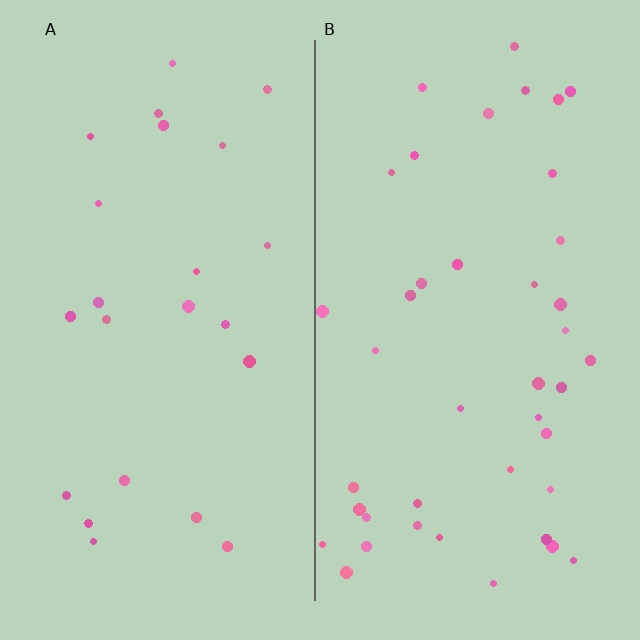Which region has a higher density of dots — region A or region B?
B (the right).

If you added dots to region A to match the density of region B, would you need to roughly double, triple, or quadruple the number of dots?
Approximately double.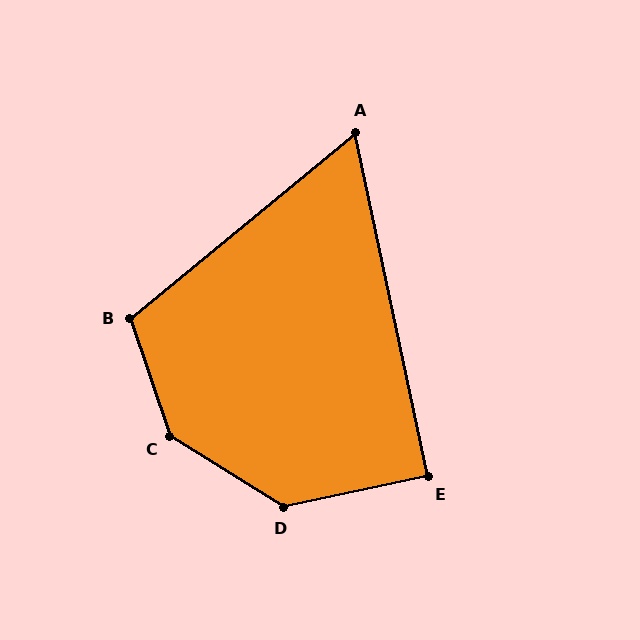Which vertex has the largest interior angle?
C, at approximately 140 degrees.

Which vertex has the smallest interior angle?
A, at approximately 63 degrees.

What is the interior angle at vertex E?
Approximately 90 degrees (approximately right).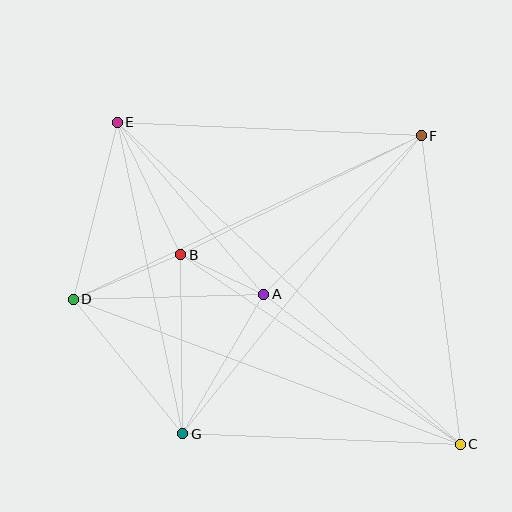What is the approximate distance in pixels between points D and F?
The distance between D and F is approximately 385 pixels.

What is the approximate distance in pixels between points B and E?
The distance between B and E is approximately 147 pixels.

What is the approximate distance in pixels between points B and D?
The distance between B and D is approximately 117 pixels.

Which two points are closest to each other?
Points A and B are closest to each other.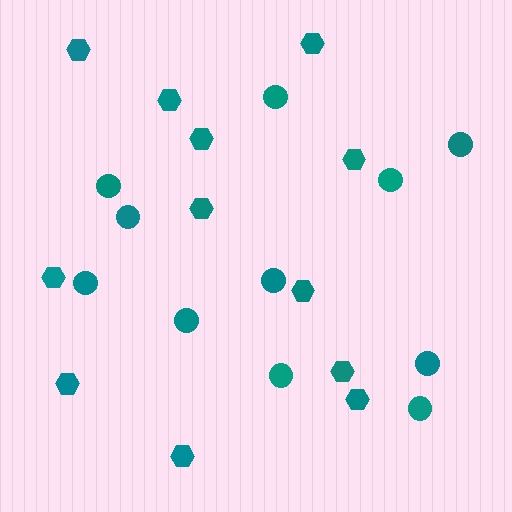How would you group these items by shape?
There are 2 groups: one group of circles (11) and one group of hexagons (12).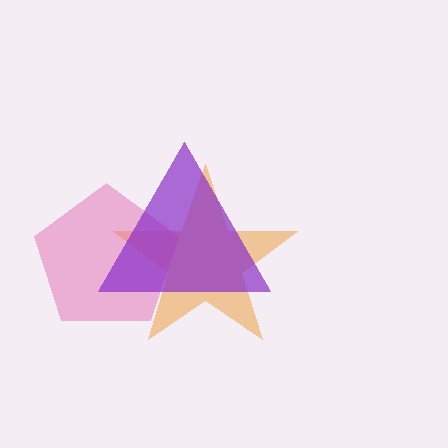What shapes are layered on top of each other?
The layered shapes are: an orange star, a pink pentagon, a purple triangle.